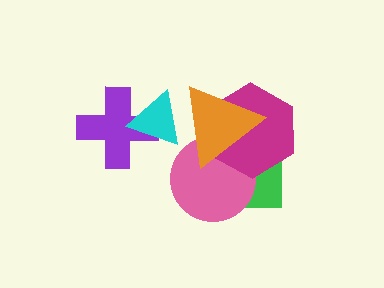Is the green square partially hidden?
Yes, it is partially covered by another shape.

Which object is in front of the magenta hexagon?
The orange triangle is in front of the magenta hexagon.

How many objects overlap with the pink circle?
3 objects overlap with the pink circle.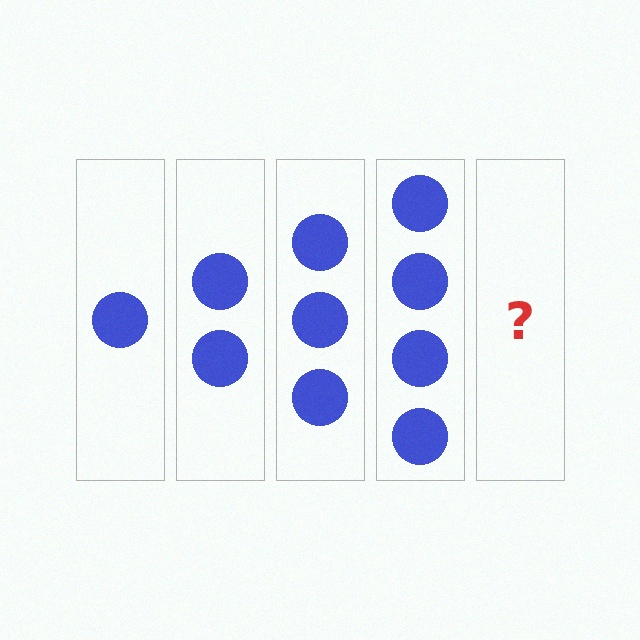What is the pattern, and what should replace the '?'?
The pattern is that each step adds one more circle. The '?' should be 5 circles.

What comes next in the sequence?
The next element should be 5 circles.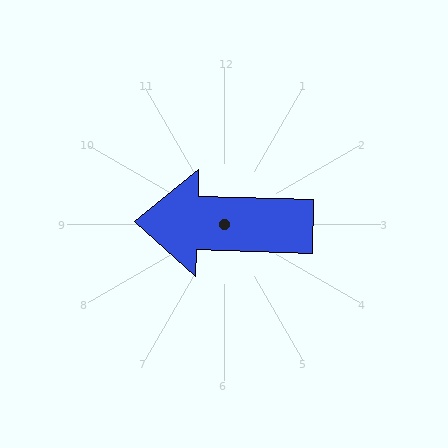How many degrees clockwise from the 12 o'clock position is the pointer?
Approximately 272 degrees.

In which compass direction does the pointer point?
West.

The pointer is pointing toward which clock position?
Roughly 9 o'clock.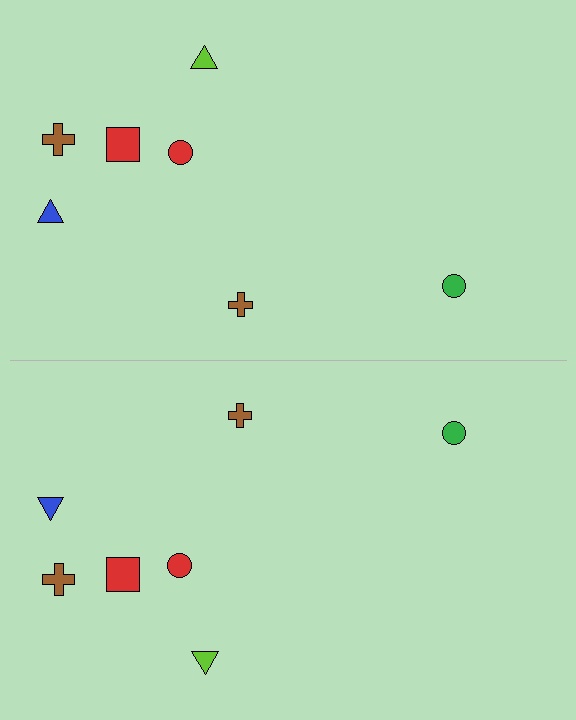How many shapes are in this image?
There are 14 shapes in this image.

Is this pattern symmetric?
Yes, this pattern has bilateral (reflection) symmetry.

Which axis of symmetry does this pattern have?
The pattern has a horizontal axis of symmetry running through the center of the image.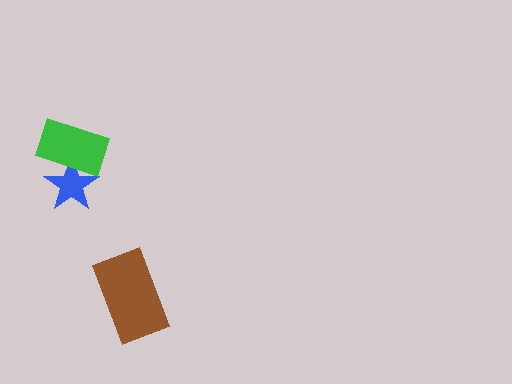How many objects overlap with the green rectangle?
1 object overlaps with the green rectangle.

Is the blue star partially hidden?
Yes, it is partially covered by another shape.